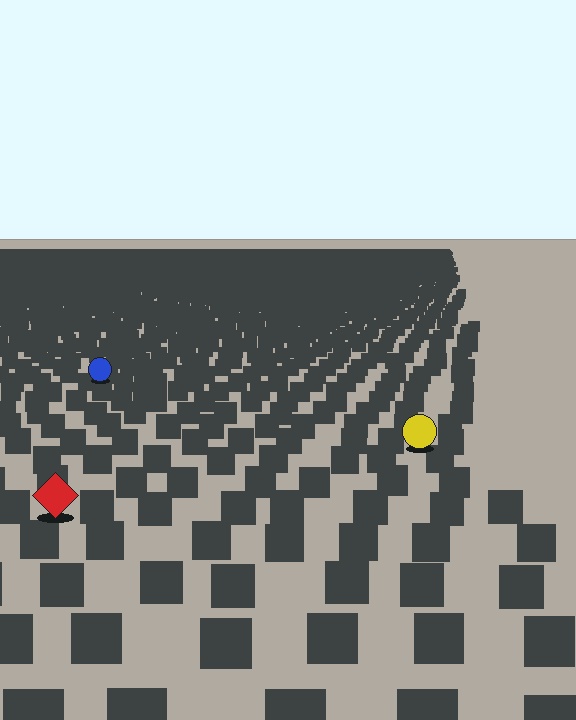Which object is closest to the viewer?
The red diamond is closest. The texture marks near it are larger and more spread out.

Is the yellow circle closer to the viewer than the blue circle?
Yes. The yellow circle is closer — you can tell from the texture gradient: the ground texture is coarser near it.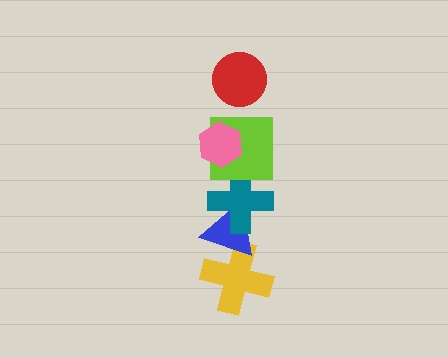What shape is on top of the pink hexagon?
The red circle is on top of the pink hexagon.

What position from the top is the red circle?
The red circle is 1st from the top.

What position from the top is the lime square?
The lime square is 3rd from the top.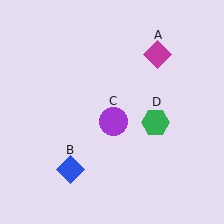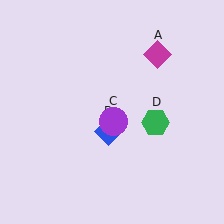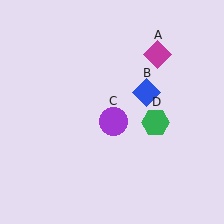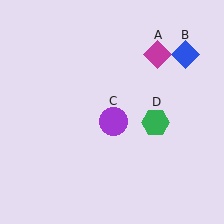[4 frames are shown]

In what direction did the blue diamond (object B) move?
The blue diamond (object B) moved up and to the right.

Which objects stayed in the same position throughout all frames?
Magenta diamond (object A) and purple circle (object C) and green hexagon (object D) remained stationary.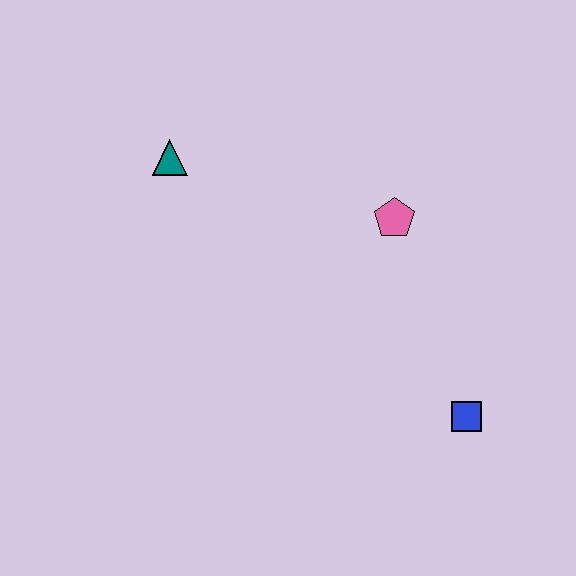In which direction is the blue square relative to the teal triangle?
The blue square is to the right of the teal triangle.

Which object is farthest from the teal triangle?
The blue square is farthest from the teal triangle.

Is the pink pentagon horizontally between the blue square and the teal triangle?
Yes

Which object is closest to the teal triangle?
The pink pentagon is closest to the teal triangle.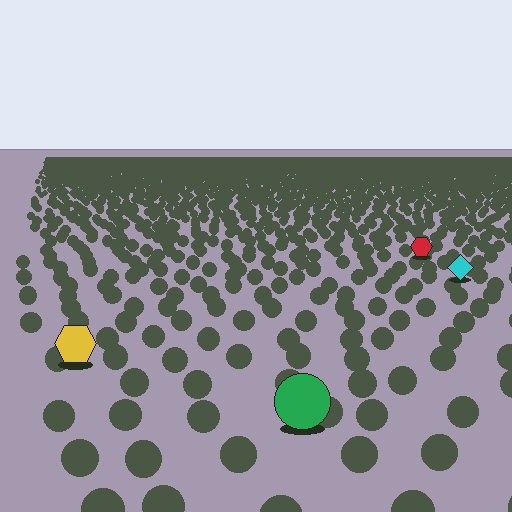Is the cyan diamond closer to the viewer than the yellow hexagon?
No. The yellow hexagon is closer — you can tell from the texture gradient: the ground texture is coarser near it.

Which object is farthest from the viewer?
The red hexagon is farthest from the viewer. It appears smaller and the ground texture around it is denser.